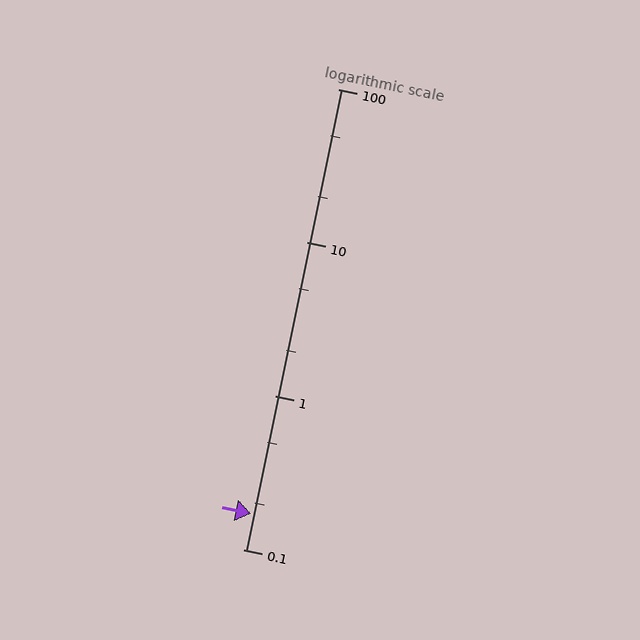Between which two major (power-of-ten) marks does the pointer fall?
The pointer is between 0.1 and 1.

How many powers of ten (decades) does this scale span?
The scale spans 3 decades, from 0.1 to 100.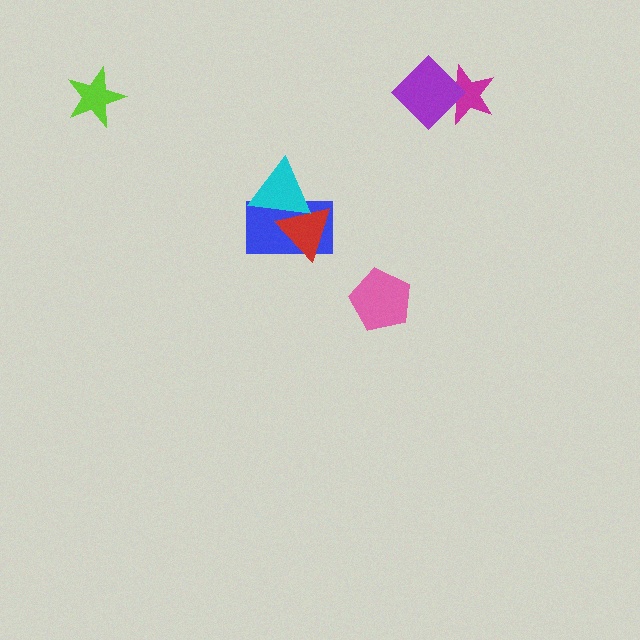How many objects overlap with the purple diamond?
1 object overlaps with the purple diamond.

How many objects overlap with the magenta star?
1 object overlaps with the magenta star.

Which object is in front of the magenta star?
The purple diamond is in front of the magenta star.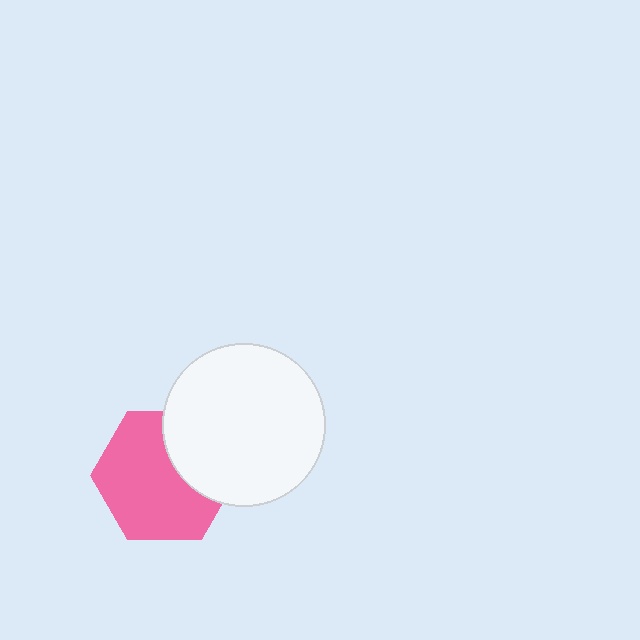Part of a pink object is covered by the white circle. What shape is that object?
It is a hexagon.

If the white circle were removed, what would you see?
You would see the complete pink hexagon.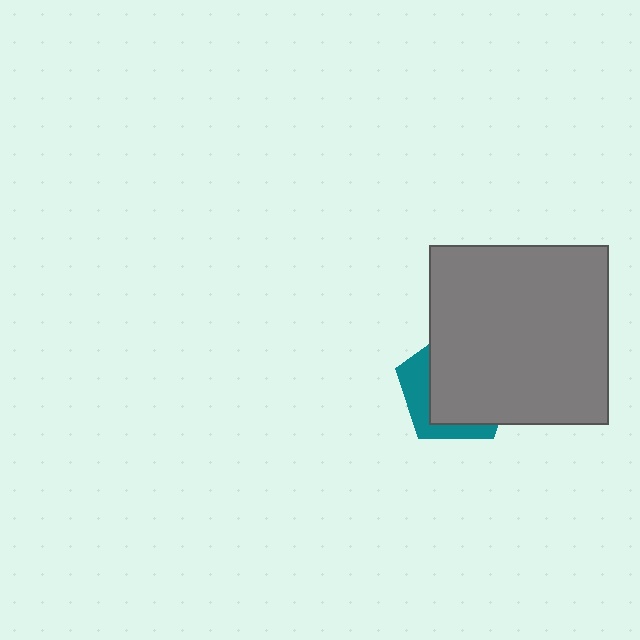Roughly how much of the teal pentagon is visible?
A small part of it is visible (roughly 31%).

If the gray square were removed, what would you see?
You would see the complete teal pentagon.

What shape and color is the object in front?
The object in front is a gray square.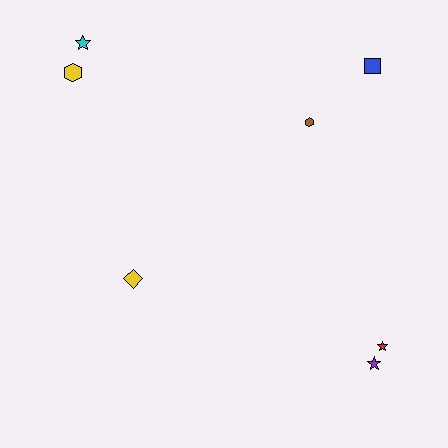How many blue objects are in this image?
There is 1 blue object.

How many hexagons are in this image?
There are 2 hexagons.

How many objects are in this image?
There are 7 objects.